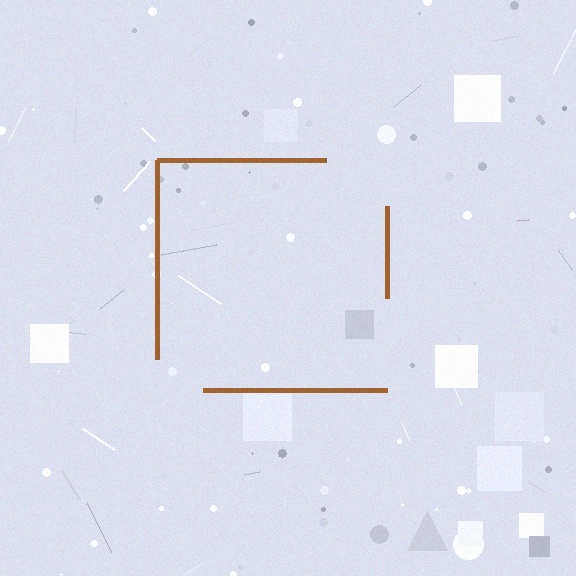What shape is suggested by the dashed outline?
The dashed outline suggests a square.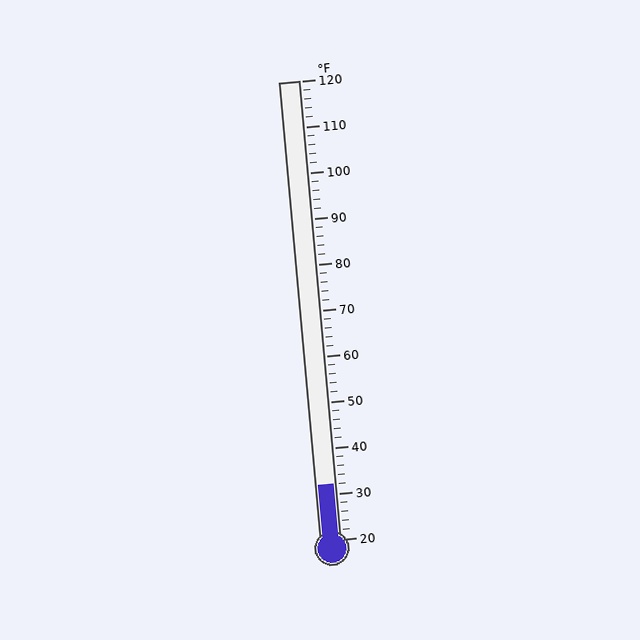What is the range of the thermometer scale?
The thermometer scale ranges from 20°F to 120°F.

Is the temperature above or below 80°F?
The temperature is below 80°F.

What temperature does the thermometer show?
The thermometer shows approximately 32°F.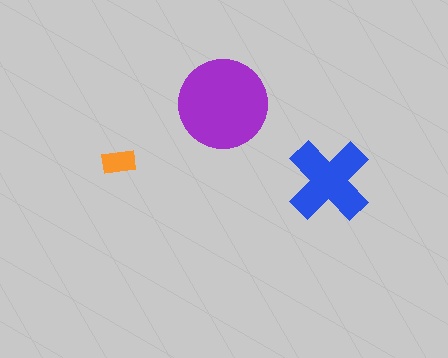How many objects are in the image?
There are 3 objects in the image.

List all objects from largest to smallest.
The purple circle, the blue cross, the orange rectangle.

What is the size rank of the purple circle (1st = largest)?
1st.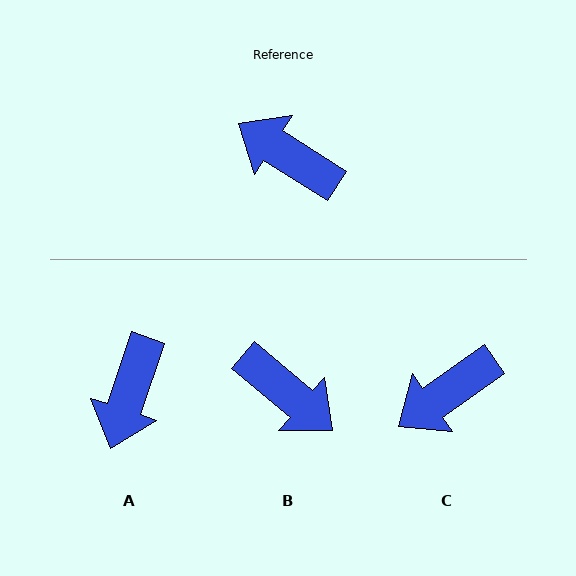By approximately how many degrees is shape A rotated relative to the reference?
Approximately 104 degrees counter-clockwise.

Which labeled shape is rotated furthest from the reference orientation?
B, about 172 degrees away.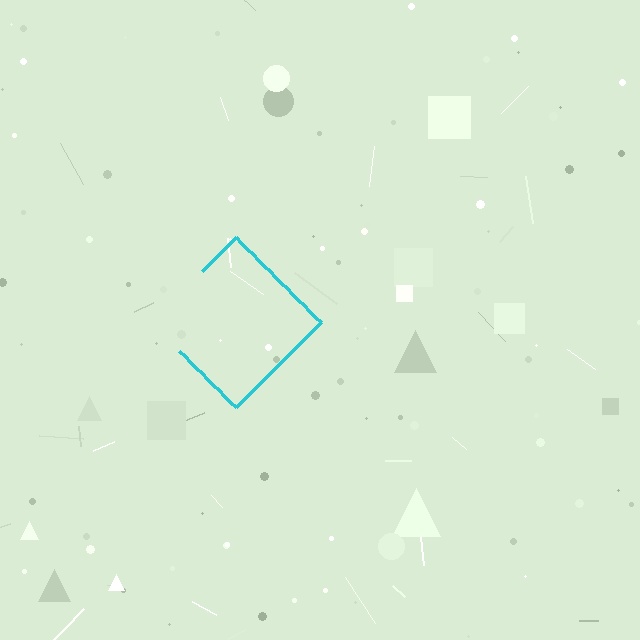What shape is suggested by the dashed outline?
The dashed outline suggests a diamond.